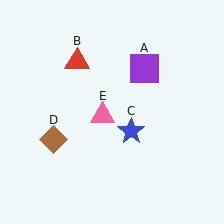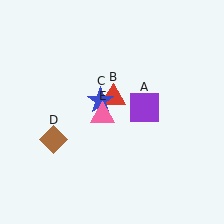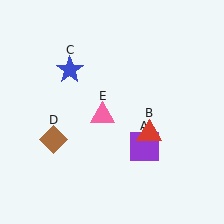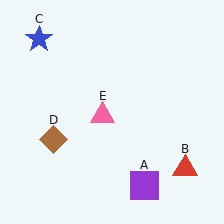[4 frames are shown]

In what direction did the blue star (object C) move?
The blue star (object C) moved up and to the left.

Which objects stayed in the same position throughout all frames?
Brown diamond (object D) and pink triangle (object E) remained stationary.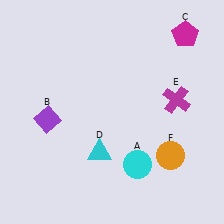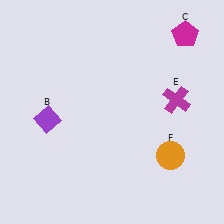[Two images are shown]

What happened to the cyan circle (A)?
The cyan circle (A) was removed in Image 2. It was in the bottom-right area of Image 1.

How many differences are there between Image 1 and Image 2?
There are 2 differences between the two images.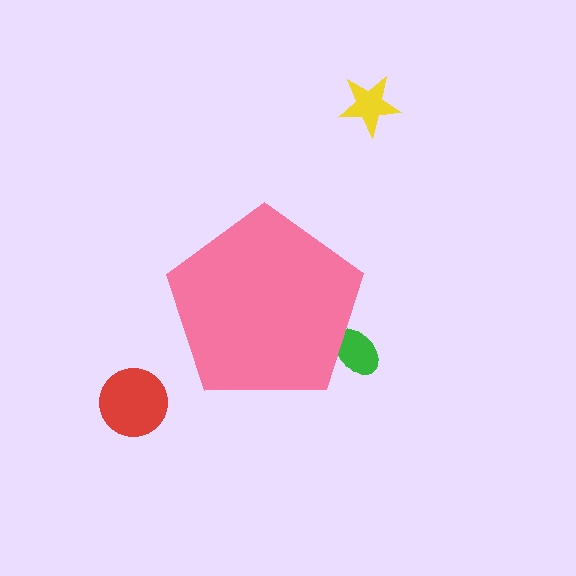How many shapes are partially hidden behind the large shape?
1 shape is partially hidden.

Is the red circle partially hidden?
No, the red circle is fully visible.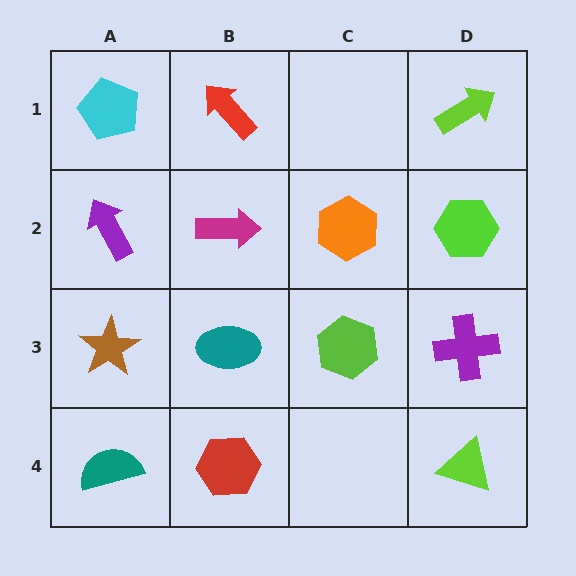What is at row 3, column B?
A teal ellipse.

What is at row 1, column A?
A cyan pentagon.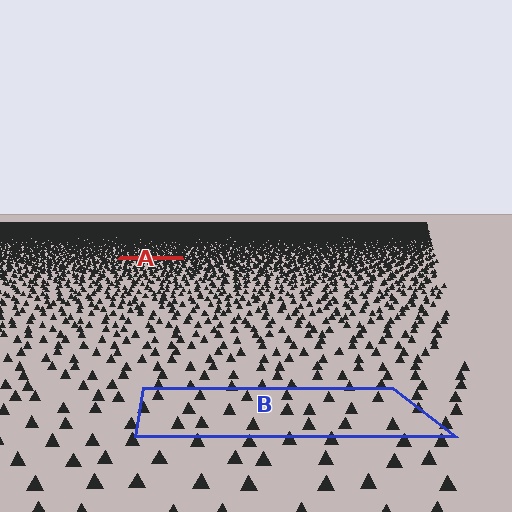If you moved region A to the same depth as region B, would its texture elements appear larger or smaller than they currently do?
They would appear larger. At a closer depth, the same texture elements are projected at a bigger on-screen size.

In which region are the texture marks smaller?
The texture marks are smaller in region A, because it is farther away.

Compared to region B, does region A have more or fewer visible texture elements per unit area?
Region A has more texture elements per unit area — they are packed more densely because it is farther away.